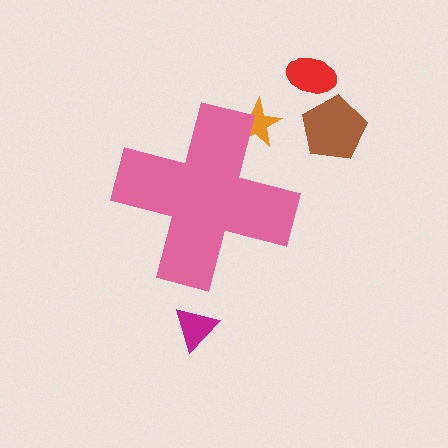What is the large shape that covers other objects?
A pink cross.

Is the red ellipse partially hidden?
No, the red ellipse is fully visible.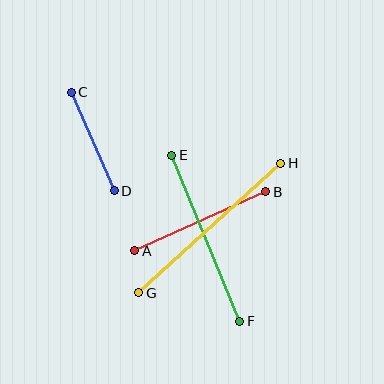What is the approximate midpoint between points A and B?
The midpoint is at approximately (200, 221) pixels.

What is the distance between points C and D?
The distance is approximately 107 pixels.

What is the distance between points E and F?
The distance is approximately 180 pixels.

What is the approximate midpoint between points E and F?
The midpoint is at approximately (206, 238) pixels.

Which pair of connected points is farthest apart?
Points G and H are farthest apart.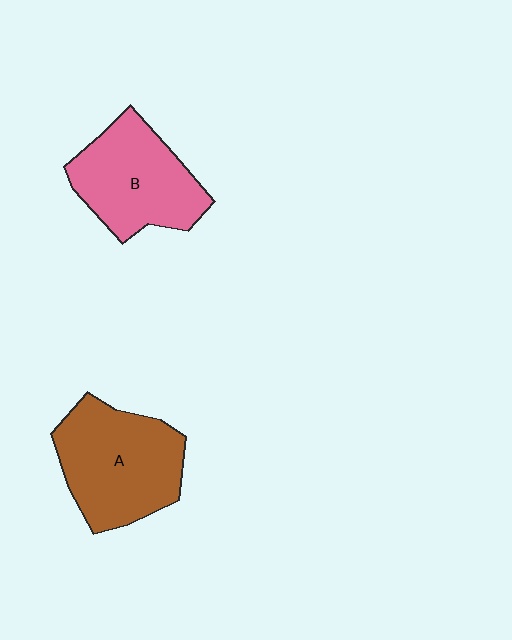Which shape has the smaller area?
Shape B (pink).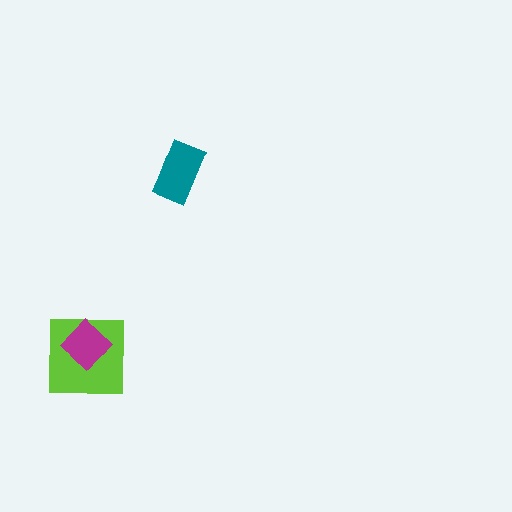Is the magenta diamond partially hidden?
No, no other shape covers it.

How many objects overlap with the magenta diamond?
1 object overlaps with the magenta diamond.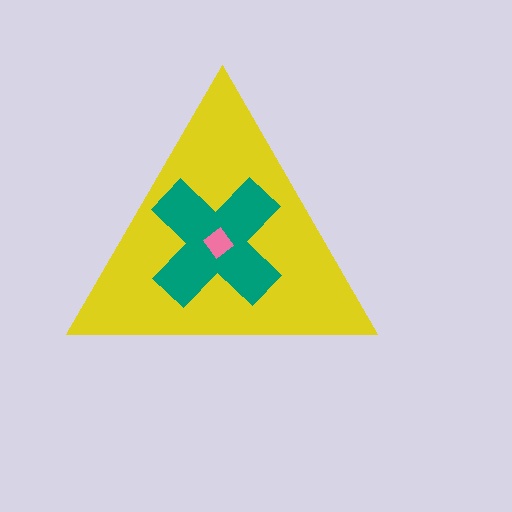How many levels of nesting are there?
3.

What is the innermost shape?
The pink diamond.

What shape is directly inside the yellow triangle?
The teal cross.